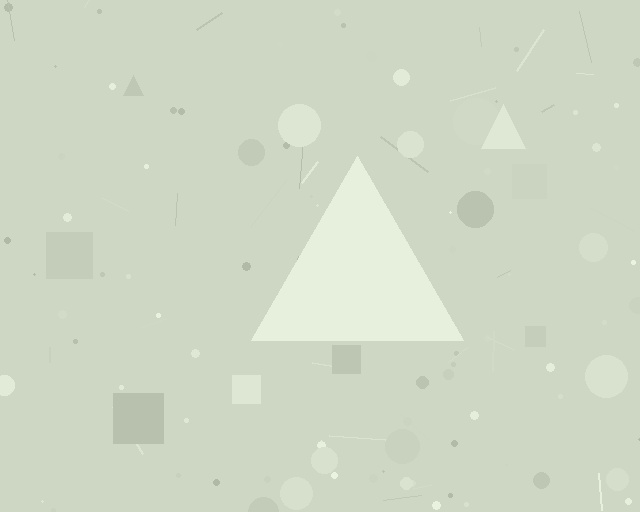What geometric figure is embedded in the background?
A triangle is embedded in the background.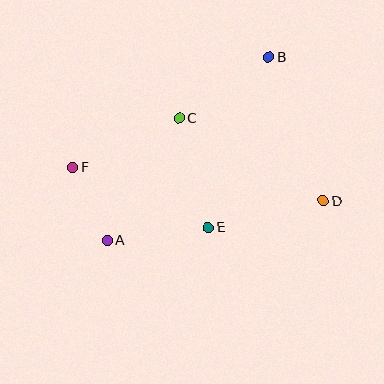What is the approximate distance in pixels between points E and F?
The distance between E and F is approximately 148 pixels.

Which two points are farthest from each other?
Points D and F are farthest from each other.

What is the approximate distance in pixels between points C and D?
The distance between C and D is approximately 166 pixels.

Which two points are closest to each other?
Points A and F are closest to each other.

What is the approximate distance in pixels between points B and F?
The distance between B and F is approximately 225 pixels.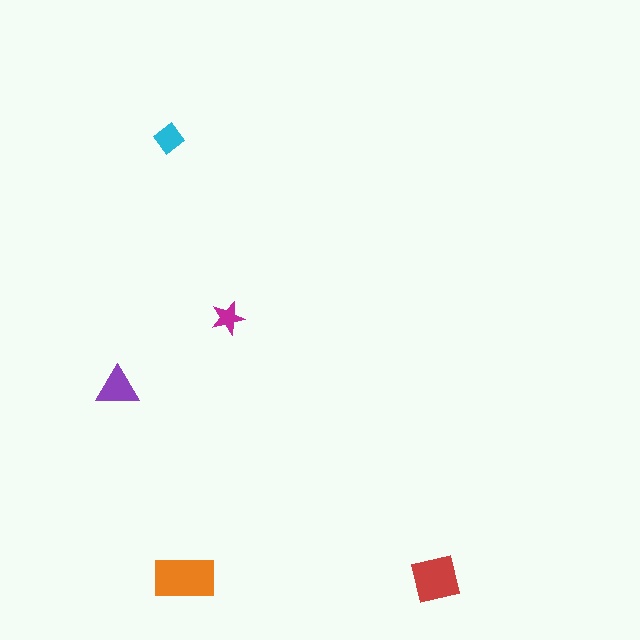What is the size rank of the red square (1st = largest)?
2nd.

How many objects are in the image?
There are 5 objects in the image.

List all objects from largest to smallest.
The orange rectangle, the red square, the purple triangle, the cyan diamond, the magenta star.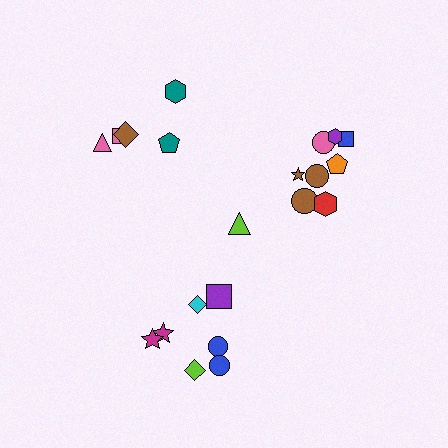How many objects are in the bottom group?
There are 8 objects.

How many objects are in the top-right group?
There are 8 objects.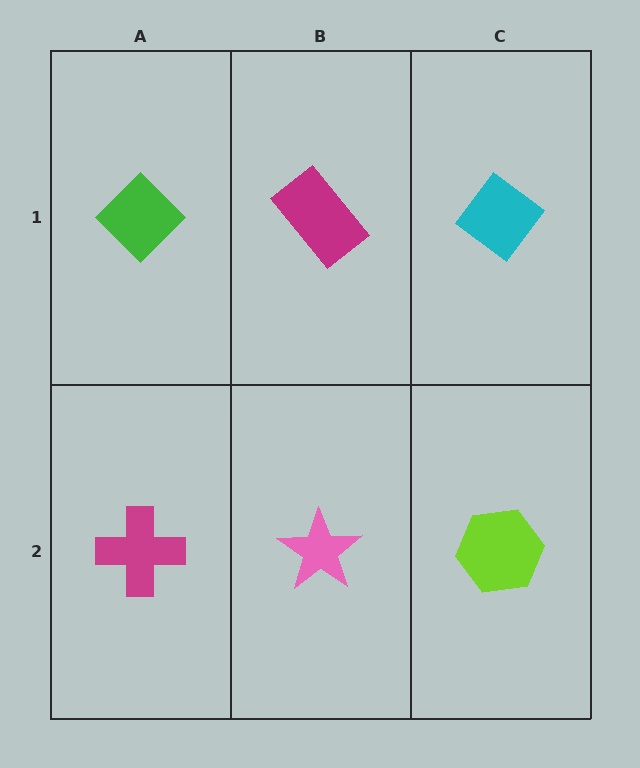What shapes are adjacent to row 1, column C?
A lime hexagon (row 2, column C), a magenta rectangle (row 1, column B).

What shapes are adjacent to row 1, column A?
A magenta cross (row 2, column A), a magenta rectangle (row 1, column B).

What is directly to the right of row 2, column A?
A pink star.